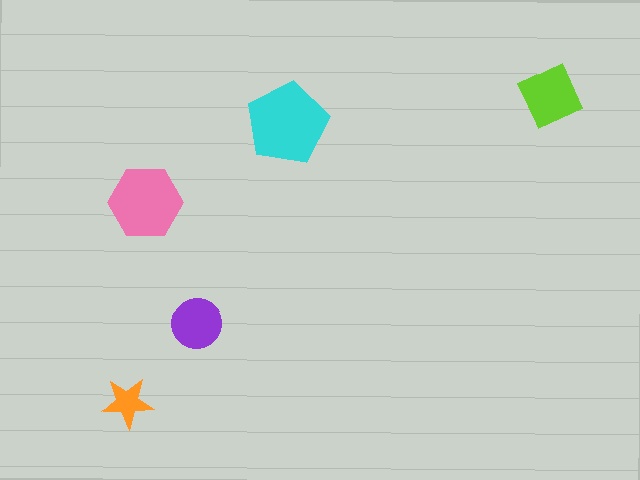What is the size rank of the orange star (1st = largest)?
5th.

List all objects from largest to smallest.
The cyan pentagon, the pink hexagon, the lime diamond, the purple circle, the orange star.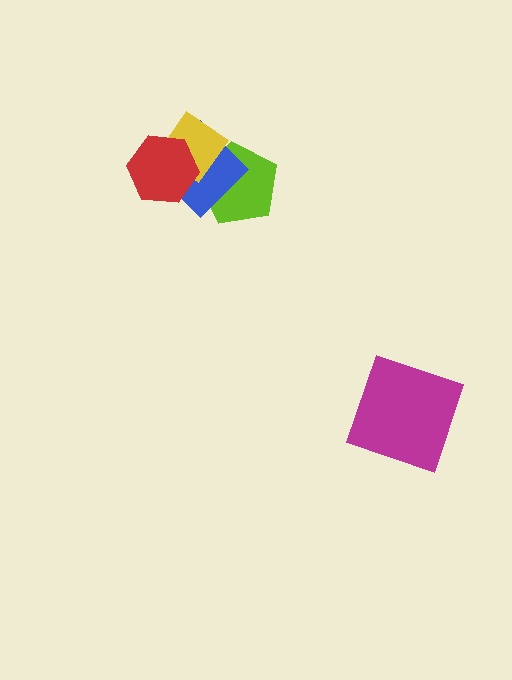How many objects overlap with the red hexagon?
2 objects overlap with the red hexagon.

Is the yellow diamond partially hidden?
Yes, it is partially covered by another shape.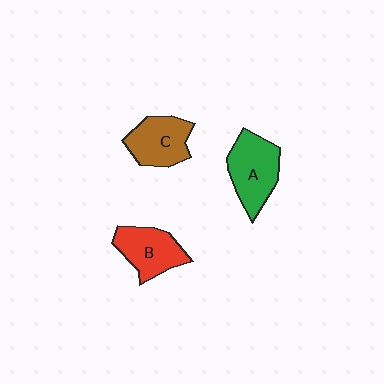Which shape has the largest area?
Shape A (green).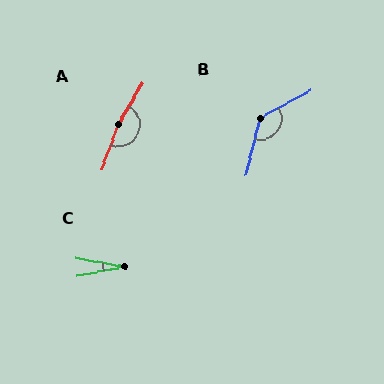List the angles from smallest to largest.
C (21°), B (132°), A (169°).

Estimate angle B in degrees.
Approximately 132 degrees.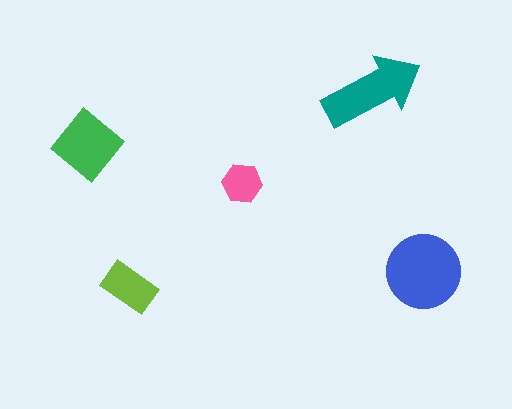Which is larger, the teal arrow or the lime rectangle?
The teal arrow.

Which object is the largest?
The blue circle.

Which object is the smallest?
The pink hexagon.